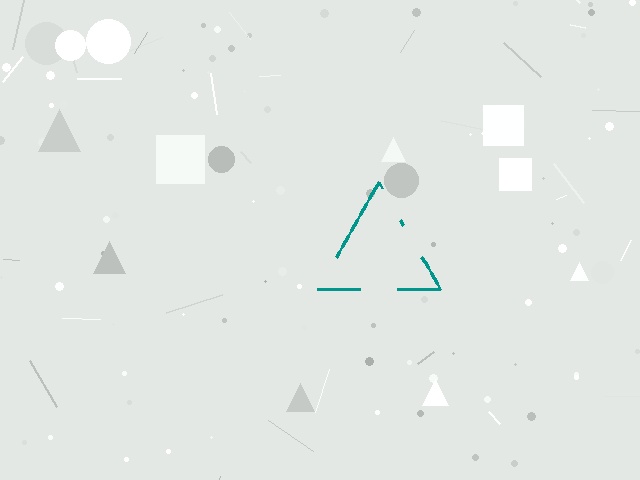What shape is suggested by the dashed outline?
The dashed outline suggests a triangle.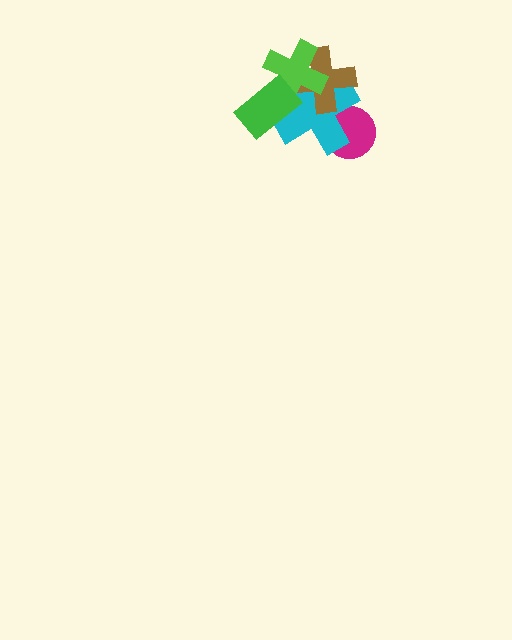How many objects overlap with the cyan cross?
4 objects overlap with the cyan cross.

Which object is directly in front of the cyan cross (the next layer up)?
The brown cross is directly in front of the cyan cross.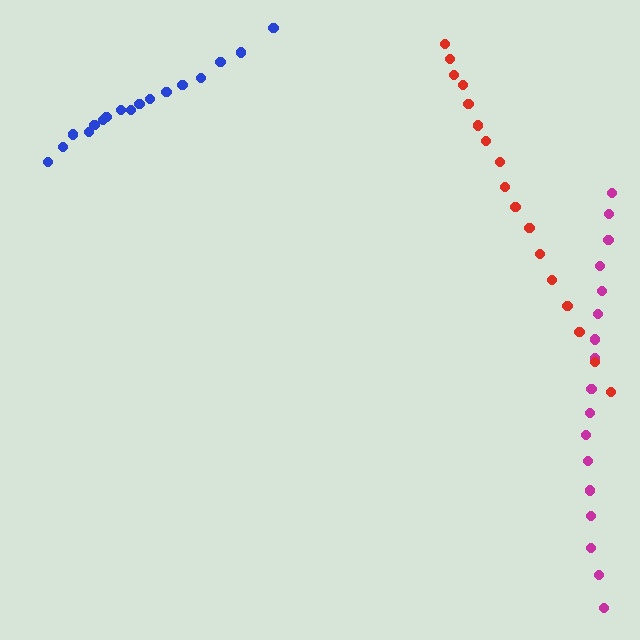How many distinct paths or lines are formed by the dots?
There are 3 distinct paths.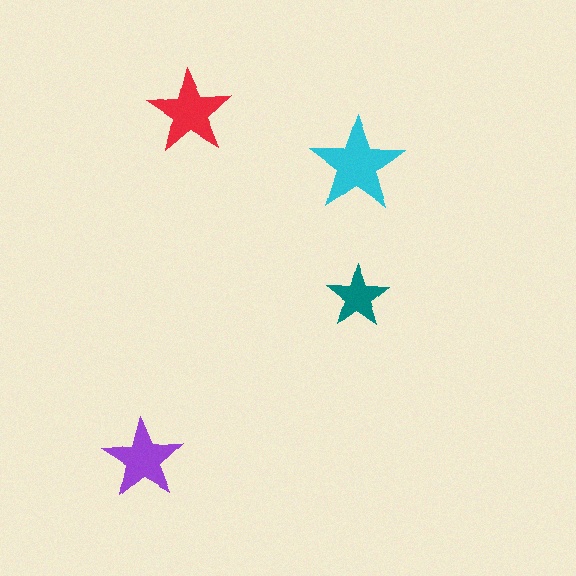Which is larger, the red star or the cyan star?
The cyan one.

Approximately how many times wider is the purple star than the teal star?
About 1.5 times wider.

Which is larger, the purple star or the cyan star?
The cyan one.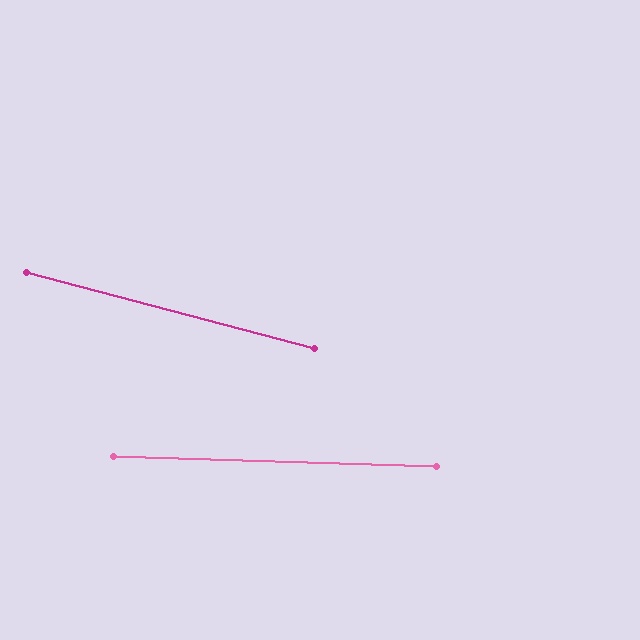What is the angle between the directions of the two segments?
Approximately 13 degrees.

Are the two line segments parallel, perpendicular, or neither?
Neither parallel nor perpendicular — they differ by about 13°.